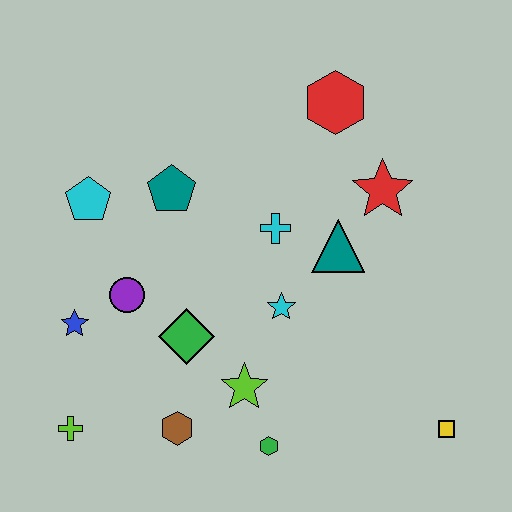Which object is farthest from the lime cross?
The red hexagon is farthest from the lime cross.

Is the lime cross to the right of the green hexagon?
No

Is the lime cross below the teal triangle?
Yes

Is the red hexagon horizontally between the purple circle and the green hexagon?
No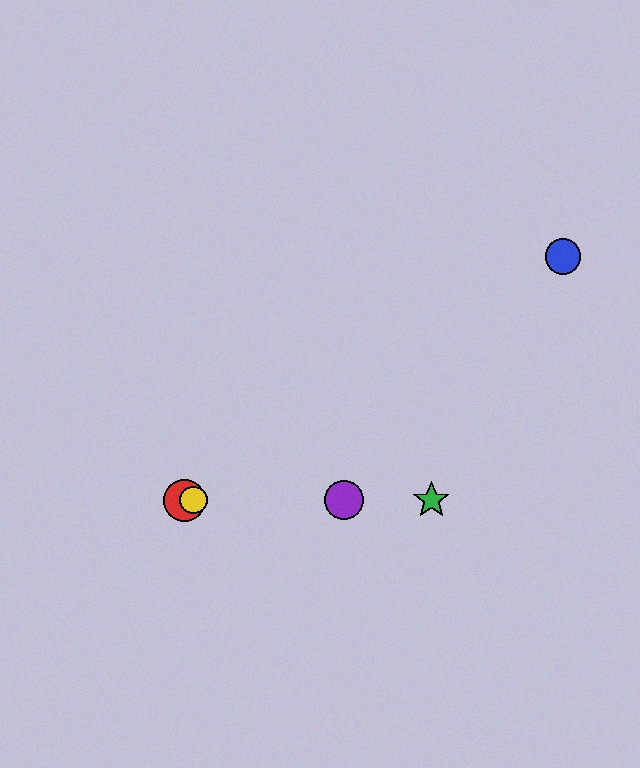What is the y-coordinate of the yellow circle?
The yellow circle is at y≈500.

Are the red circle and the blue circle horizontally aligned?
No, the red circle is at y≈500 and the blue circle is at y≈257.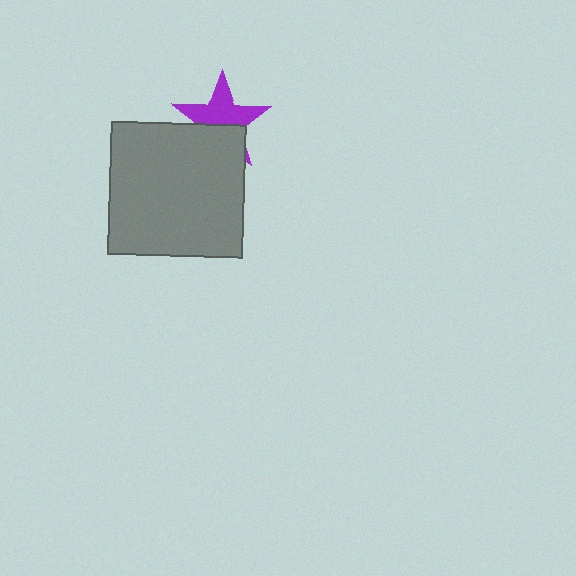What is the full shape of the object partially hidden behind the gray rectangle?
The partially hidden object is a purple star.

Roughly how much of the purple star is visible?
About half of it is visible (roughly 59%).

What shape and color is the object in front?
The object in front is a gray rectangle.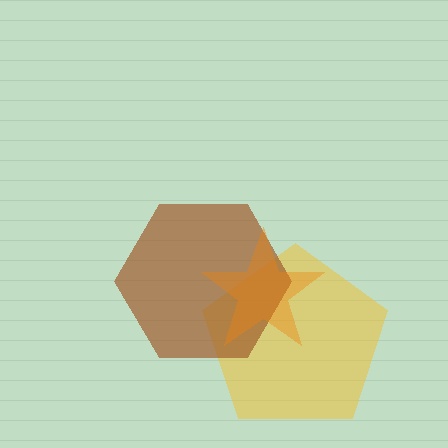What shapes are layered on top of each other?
The layered shapes are: a yellow pentagon, a brown hexagon, an orange star.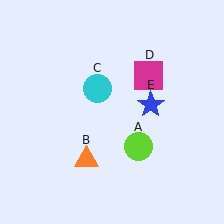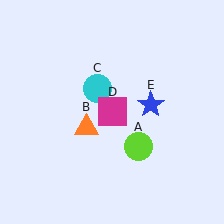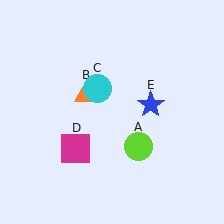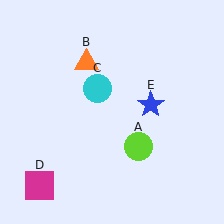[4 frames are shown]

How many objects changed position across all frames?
2 objects changed position: orange triangle (object B), magenta square (object D).